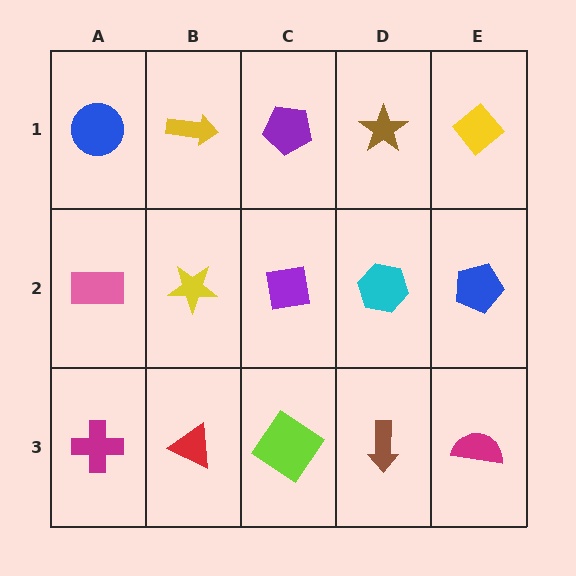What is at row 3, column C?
A lime diamond.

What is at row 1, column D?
A brown star.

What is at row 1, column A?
A blue circle.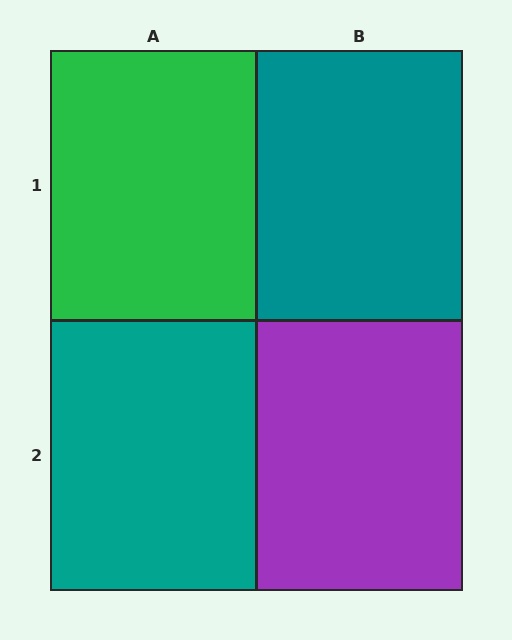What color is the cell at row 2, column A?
Teal.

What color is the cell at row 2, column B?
Purple.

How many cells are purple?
1 cell is purple.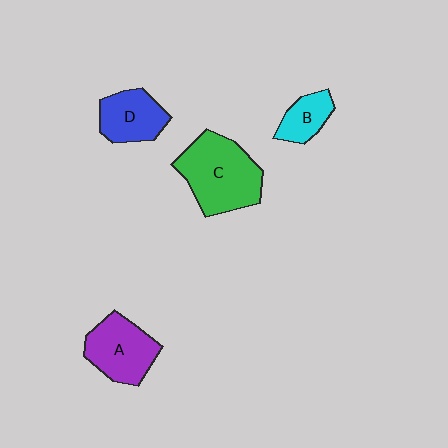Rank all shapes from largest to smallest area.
From largest to smallest: C (green), A (purple), D (blue), B (cyan).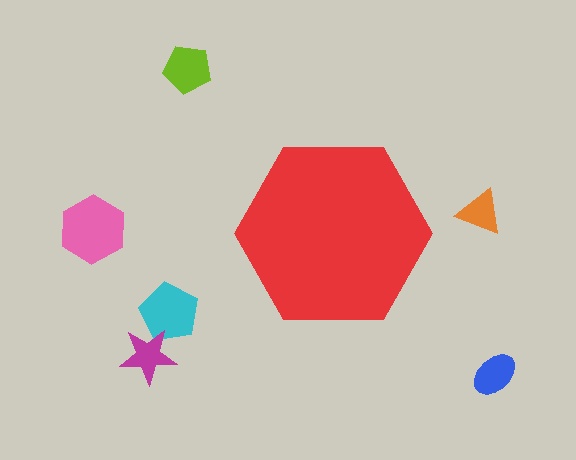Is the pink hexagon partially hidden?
No, the pink hexagon is fully visible.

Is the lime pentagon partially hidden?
No, the lime pentagon is fully visible.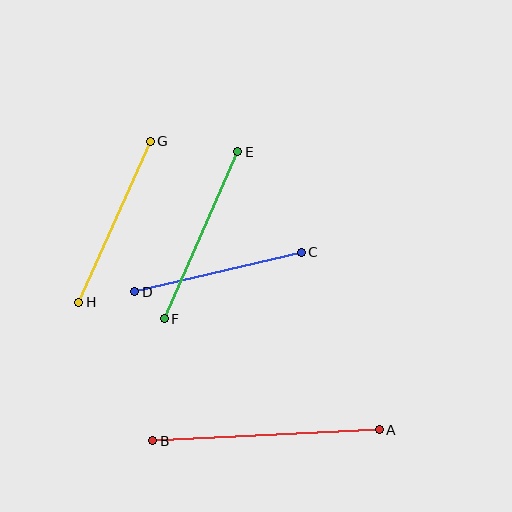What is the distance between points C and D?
The distance is approximately 171 pixels.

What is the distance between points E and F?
The distance is approximately 183 pixels.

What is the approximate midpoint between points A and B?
The midpoint is at approximately (266, 435) pixels.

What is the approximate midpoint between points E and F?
The midpoint is at approximately (201, 235) pixels.